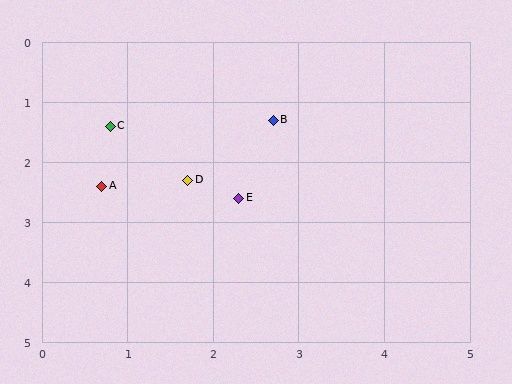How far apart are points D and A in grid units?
Points D and A are about 1.0 grid units apart.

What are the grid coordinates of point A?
Point A is at approximately (0.7, 2.4).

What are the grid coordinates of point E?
Point E is at approximately (2.3, 2.6).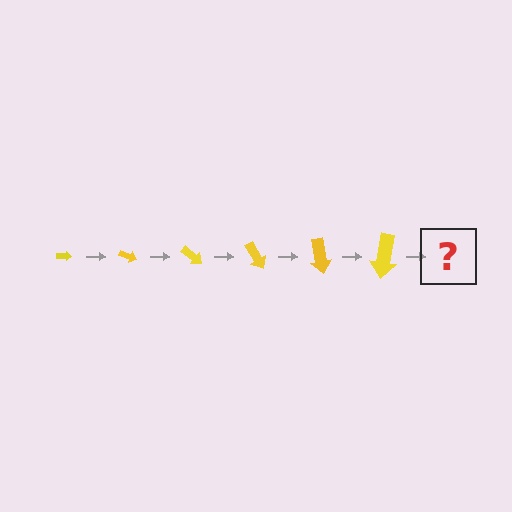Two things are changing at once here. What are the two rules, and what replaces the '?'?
The two rules are that the arrow grows larger each step and it rotates 20 degrees each step. The '?' should be an arrow, larger than the previous one and rotated 120 degrees from the start.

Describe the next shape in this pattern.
It should be an arrow, larger than the previous one and rotated 120 degrees from the start.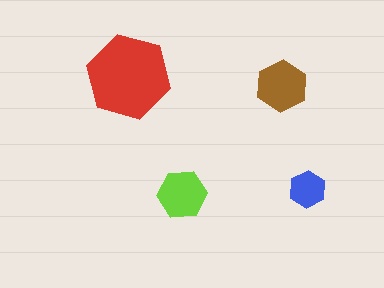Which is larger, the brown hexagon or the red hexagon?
The red one.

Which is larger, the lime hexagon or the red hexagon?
The red one.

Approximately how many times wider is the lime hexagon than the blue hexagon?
About 1.5 times wider.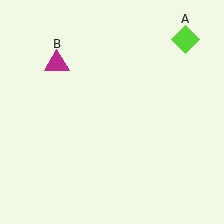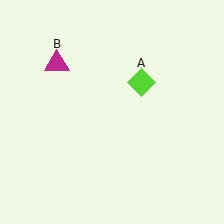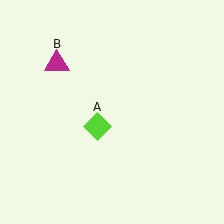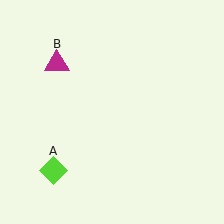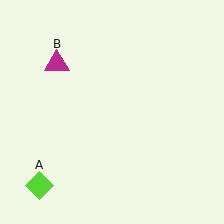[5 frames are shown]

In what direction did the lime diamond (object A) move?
The lime diamond (object A) moved down and to the left.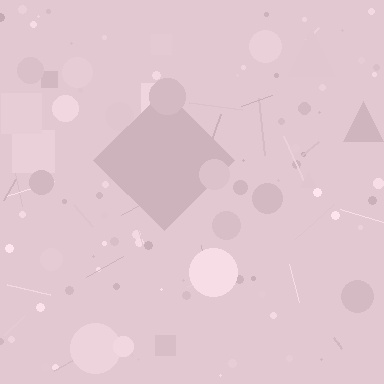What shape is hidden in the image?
A diamond is hidden in the image.